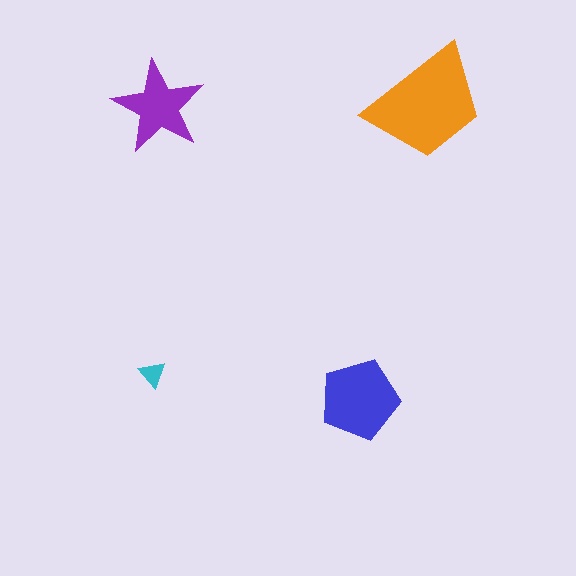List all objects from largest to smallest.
The orange trapezoid, the blue pentagon, the purple star, the cyan triangle.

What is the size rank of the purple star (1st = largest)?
3rd.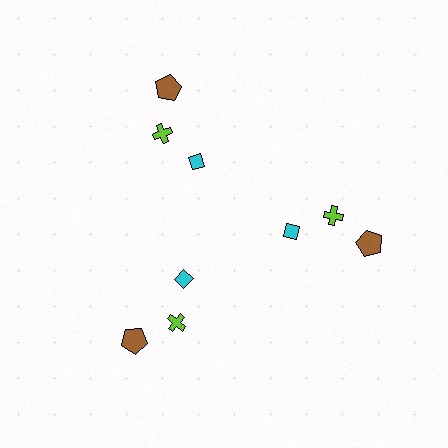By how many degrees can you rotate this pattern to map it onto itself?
The pattern maps onto itself every 120 degrees of rotation.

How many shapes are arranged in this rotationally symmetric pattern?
There are 9 shapes, arranged in 3 groups of 3.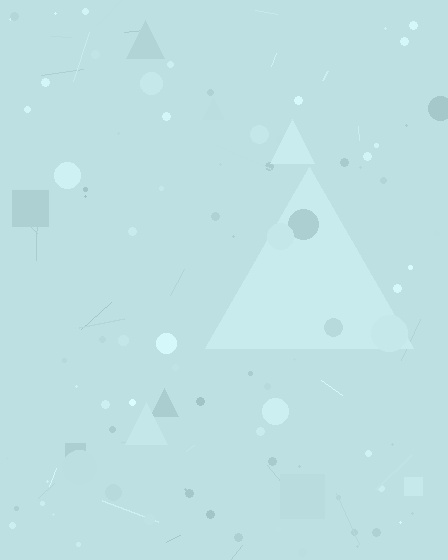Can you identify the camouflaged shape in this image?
The camouflaged shape is a triangle.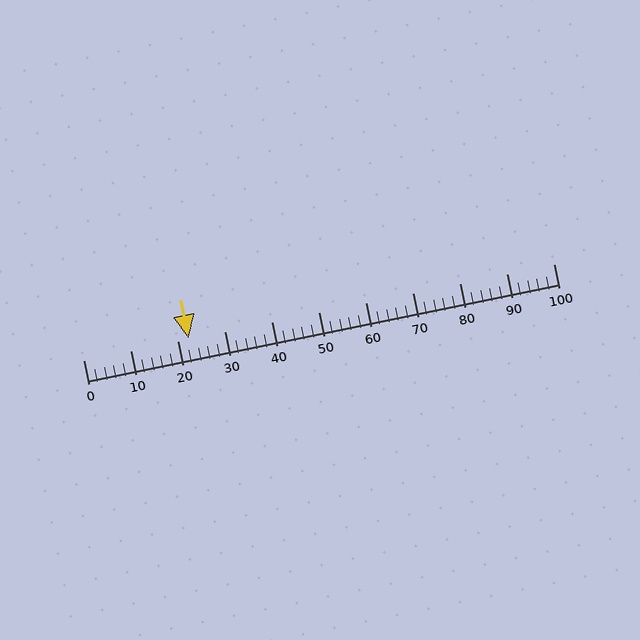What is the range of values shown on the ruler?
The ruler shows values from 0 to 100.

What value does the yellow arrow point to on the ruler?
The yellow arrow points to approximately 22.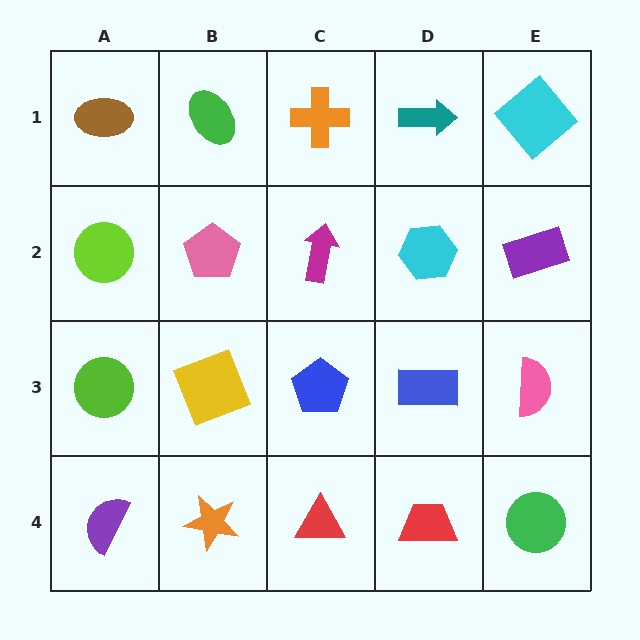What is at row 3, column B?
A yellow square.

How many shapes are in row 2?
5 shapes.